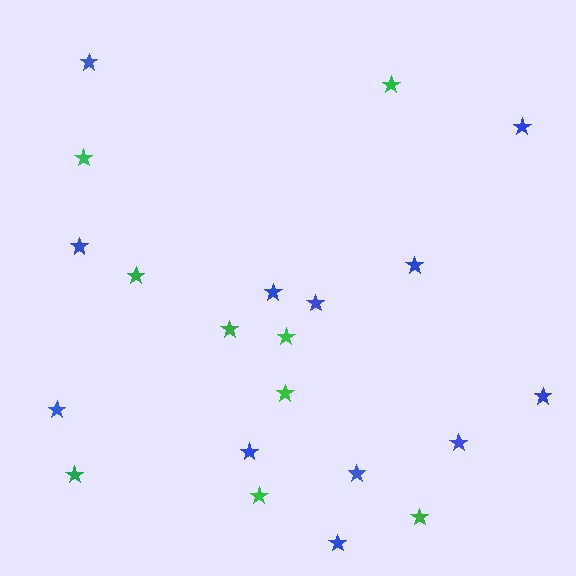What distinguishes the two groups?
There are 2 groups: one group of green stars (9) and one group of blue stars (12).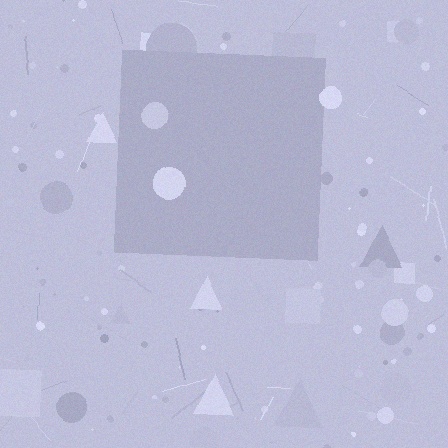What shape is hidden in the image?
A square is hidden in the image.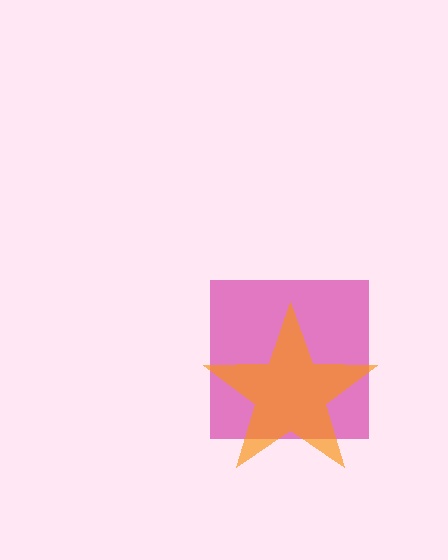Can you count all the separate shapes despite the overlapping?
Yes, there are 2 separate shapes.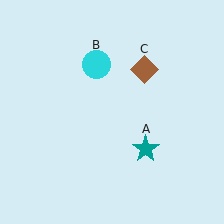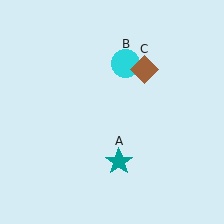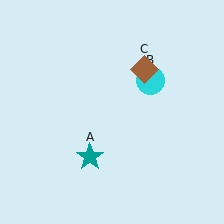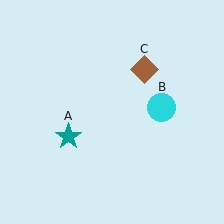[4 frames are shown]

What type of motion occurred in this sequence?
The teal star (object A), cyan circle (object B) rotated clockwise around the center of the scene.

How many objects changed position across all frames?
2 objects changed position: teal star (object A), cyan circle (object B).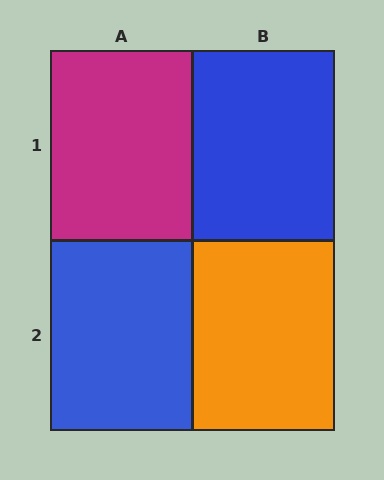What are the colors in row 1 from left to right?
Magenta, blue.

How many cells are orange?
1 cell is orange.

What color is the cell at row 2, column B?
Orange.